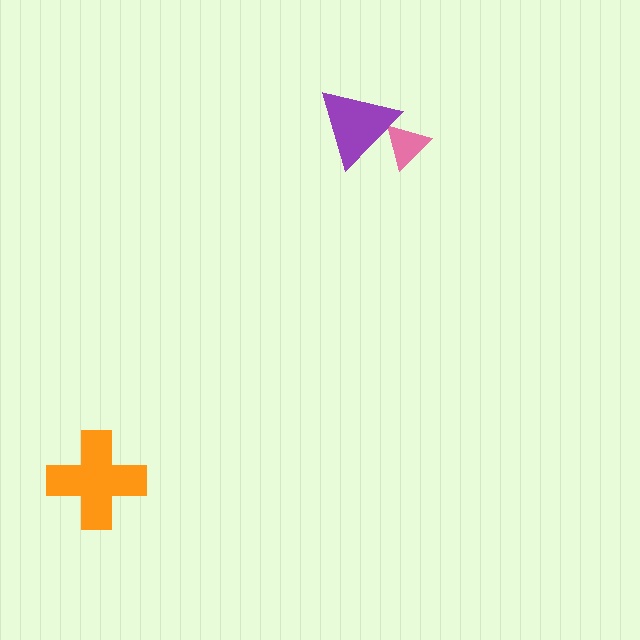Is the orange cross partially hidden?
No, no other shape covers it.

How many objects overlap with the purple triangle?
1 object overlaps with the purple triangle.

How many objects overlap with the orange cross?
0 objects overlap with the orange cross.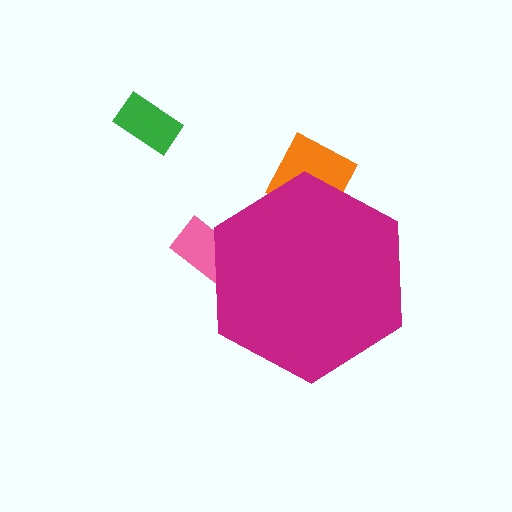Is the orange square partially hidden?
Yes, the orange square is partially hidden behind the magenta hexagon.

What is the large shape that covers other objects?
A magenta hexagon.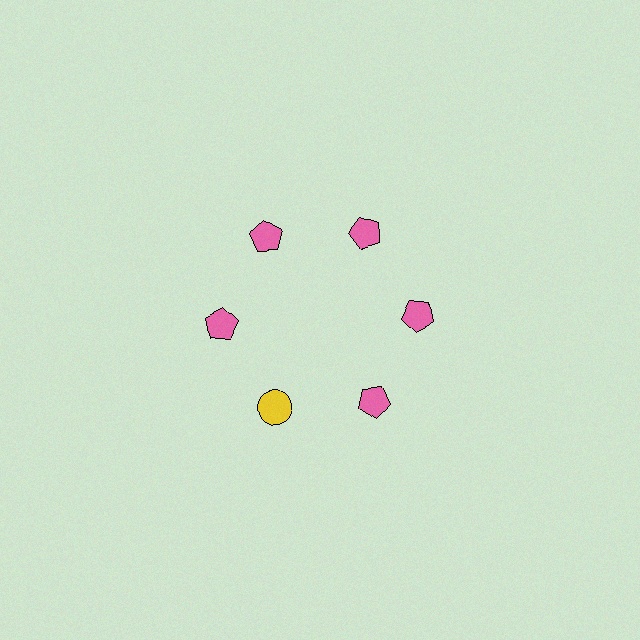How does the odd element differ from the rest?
It differs in both color (yellow instead of pink) and shape (circle instead of pentagon).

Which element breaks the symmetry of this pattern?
The yellow circle at roughly the 7 o'clock position breaks the symmetry. All other shapes are pink pentagons.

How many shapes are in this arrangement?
There are 6 shapes arranged in a ring pattern.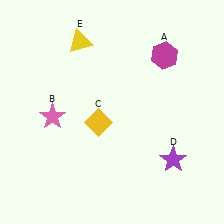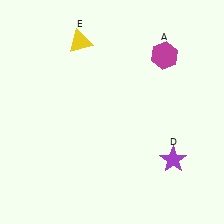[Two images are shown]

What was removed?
The pink star (B), the yellow diamond (C) were removed in Image 2.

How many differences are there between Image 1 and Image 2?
There are 2 differences between the two images.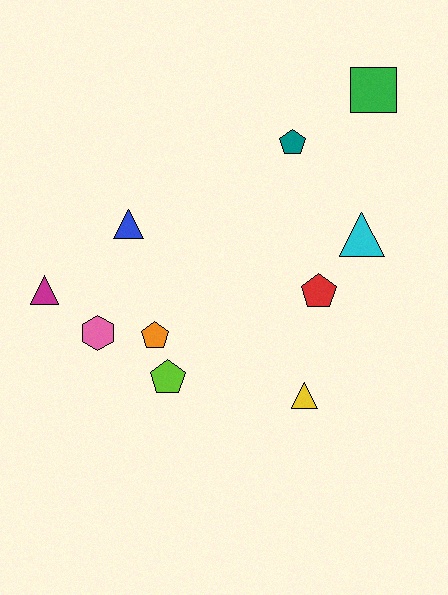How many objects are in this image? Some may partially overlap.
There are 10 objects.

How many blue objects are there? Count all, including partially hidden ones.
There is 1 blue object.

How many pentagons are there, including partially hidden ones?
There are 4 pentagons.